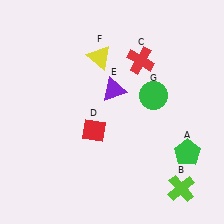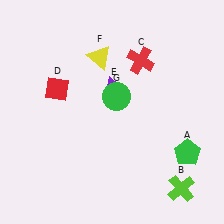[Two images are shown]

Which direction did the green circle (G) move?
The green circle (G) moved left.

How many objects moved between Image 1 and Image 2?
2 objects moved between the two images.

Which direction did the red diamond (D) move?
The red diamond (D) moved up.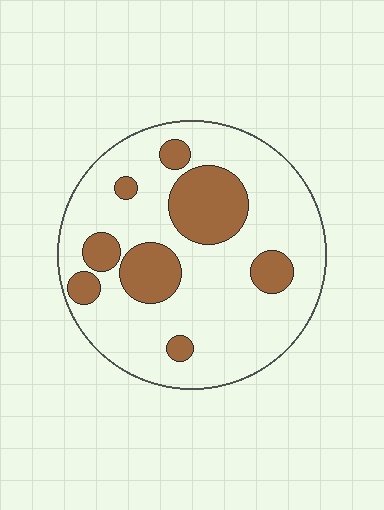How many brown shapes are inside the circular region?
8.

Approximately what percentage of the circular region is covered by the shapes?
Approximately 25%.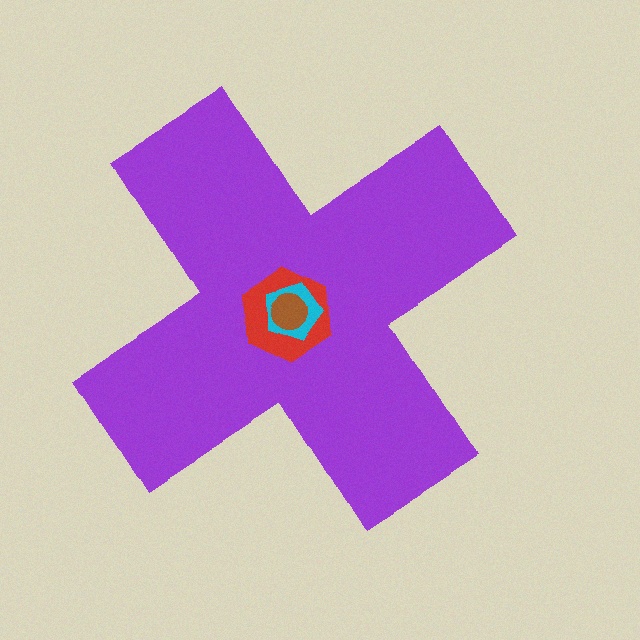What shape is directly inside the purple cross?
The red hexagon.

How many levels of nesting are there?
4.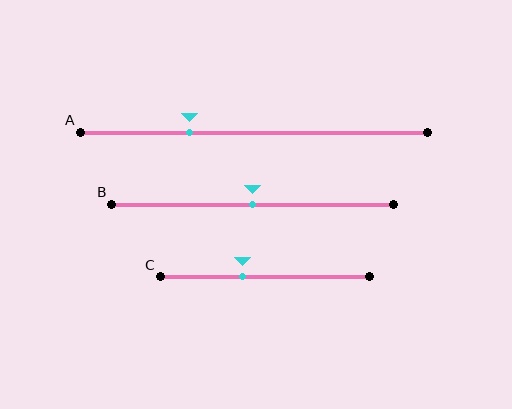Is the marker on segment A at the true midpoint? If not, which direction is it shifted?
No, the marker on segment A is shifted to the left by about 19% of the segment length.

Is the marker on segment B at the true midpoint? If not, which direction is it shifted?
Yes, the marker on segment B is at the true midpoint.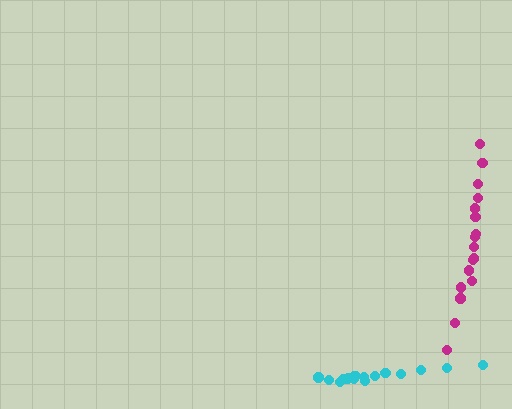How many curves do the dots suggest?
There are 2 distinct paths.